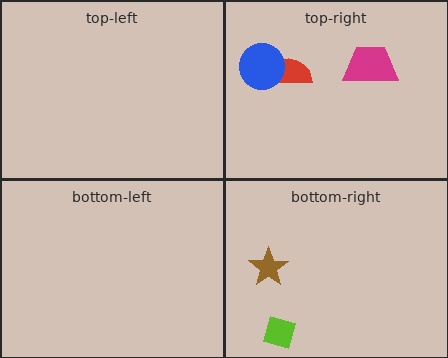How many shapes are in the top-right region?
3.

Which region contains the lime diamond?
The bottom-right region.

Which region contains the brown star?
The bottom-right region.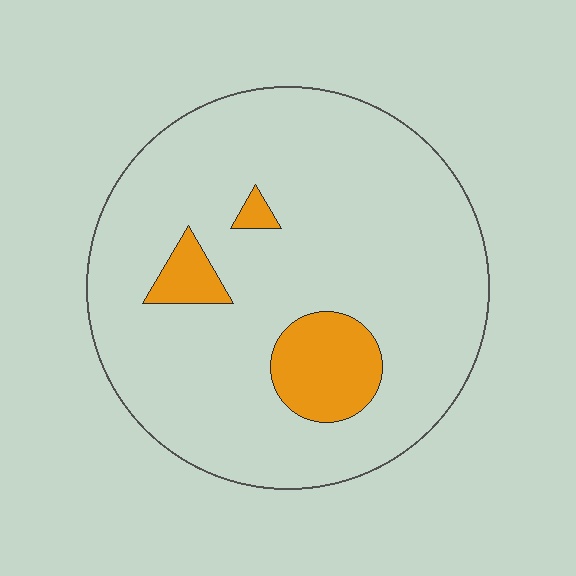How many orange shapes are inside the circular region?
3.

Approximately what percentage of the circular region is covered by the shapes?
Approximately 10%.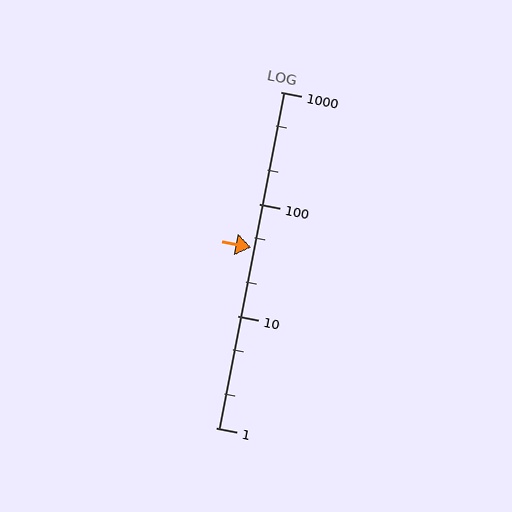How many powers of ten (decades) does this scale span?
The scale spans 3 decades, from 1 to 1000.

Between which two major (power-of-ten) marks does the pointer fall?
The pointer is between 10 and 100.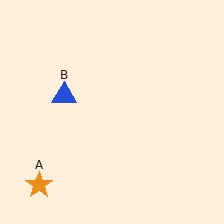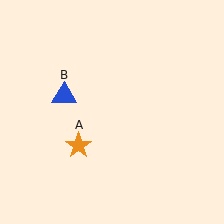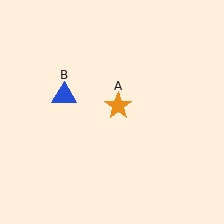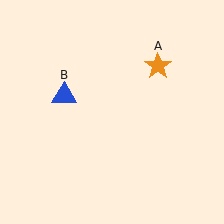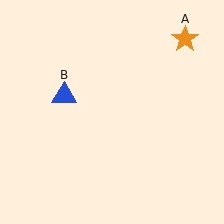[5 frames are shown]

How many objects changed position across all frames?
1 object changed position: orange star (object A).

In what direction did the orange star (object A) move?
The orange star (object A) moved up and to the right.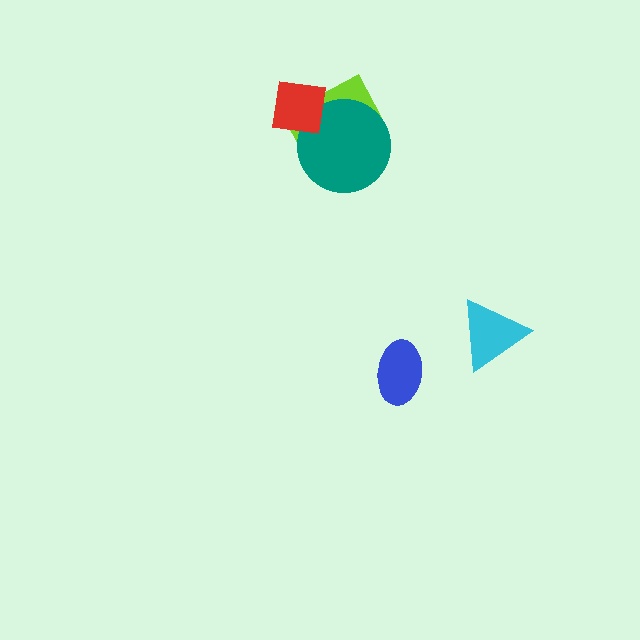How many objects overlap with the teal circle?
2 objects overlap with the teal circle.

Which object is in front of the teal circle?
The red square is in front of the teal circle.